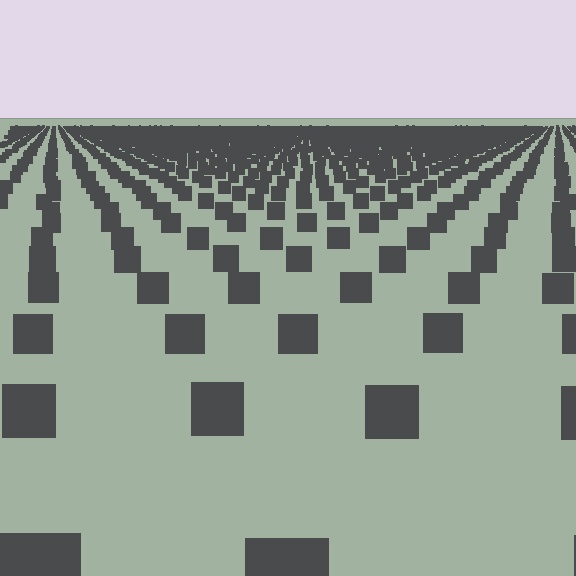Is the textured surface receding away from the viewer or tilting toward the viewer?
The surface is receding away from the viewer. Texture elements get smaller and denser toward the top.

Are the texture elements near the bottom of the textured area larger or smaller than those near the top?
Larger. Near the bottom, elements are closer to the viewer and appear at a bigger on-screen size.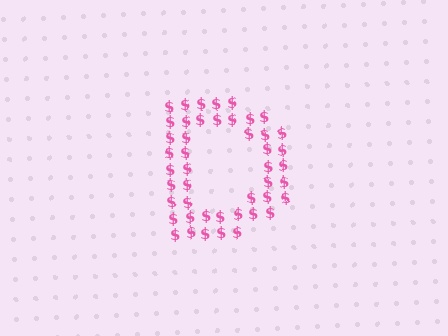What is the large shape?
The large shape is the letter D.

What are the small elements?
The small elements are dollar signs.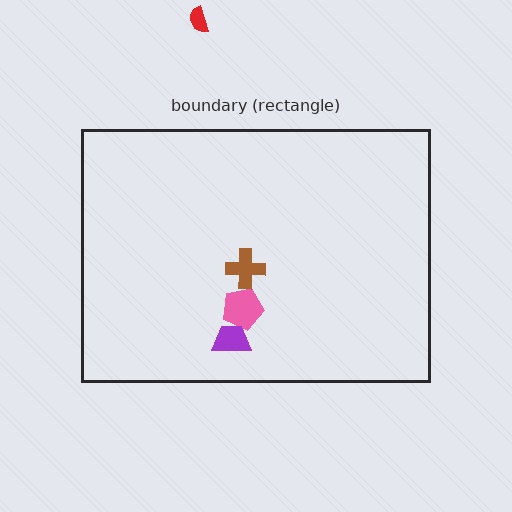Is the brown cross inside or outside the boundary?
Inside.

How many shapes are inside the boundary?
3 inside, 1 outside.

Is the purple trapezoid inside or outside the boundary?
Inside.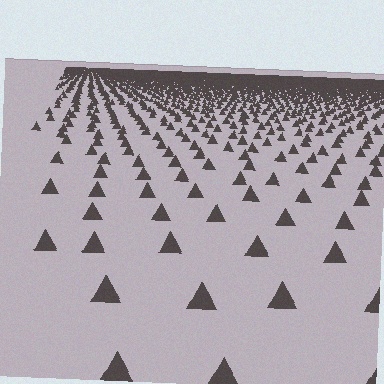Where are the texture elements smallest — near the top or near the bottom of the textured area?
Near the top.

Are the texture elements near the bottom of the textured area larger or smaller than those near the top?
Larger. Near the bottom, elements are closer to the viewer and appear at a bigger on-screen size.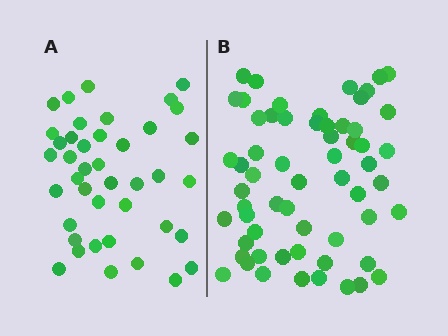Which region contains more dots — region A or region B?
Region B (the right region) has more dots.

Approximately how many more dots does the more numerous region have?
Region B has approximately 20 more dots than region A.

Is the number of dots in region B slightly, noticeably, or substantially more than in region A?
Region B has substantially more. The ratio is roughly 1.5 to 1.